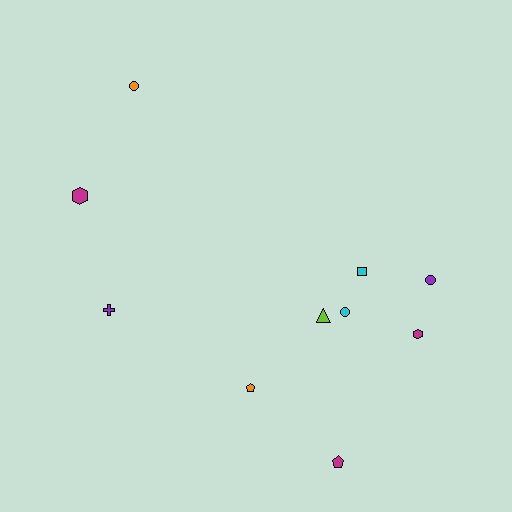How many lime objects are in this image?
There is 1 lime object.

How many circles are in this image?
There are 3 circles.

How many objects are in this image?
There are 10 objects.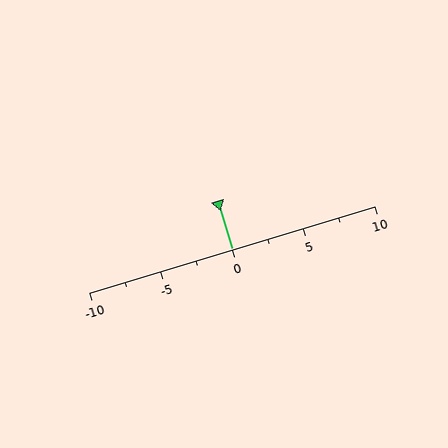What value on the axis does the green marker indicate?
The marker indicates approximately 0.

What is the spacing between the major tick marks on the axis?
The major ticks are spaced 5 apart.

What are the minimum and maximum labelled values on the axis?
The axis runs from -10 to 10.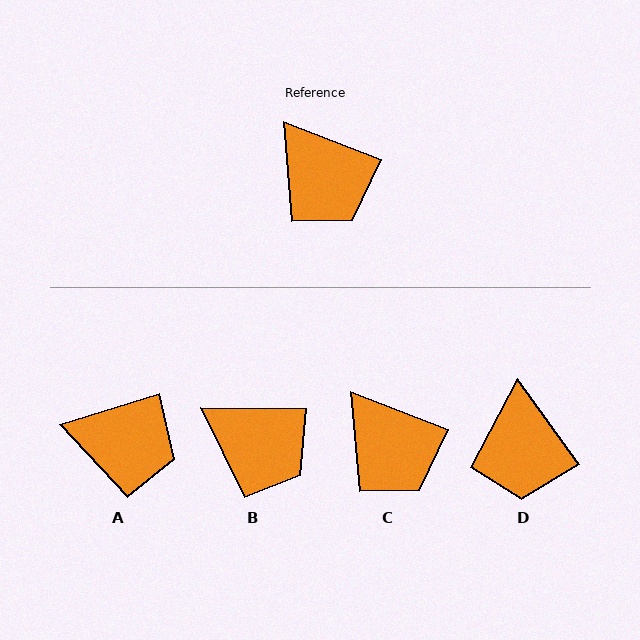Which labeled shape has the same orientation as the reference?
C.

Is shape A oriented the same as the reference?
No, it is off by about 38 degrees.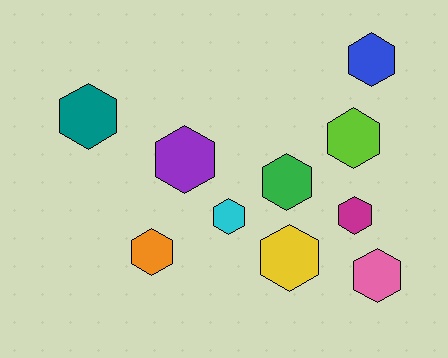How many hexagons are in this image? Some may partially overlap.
There are 10 hexagons.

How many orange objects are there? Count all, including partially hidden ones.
There is 1 orange object.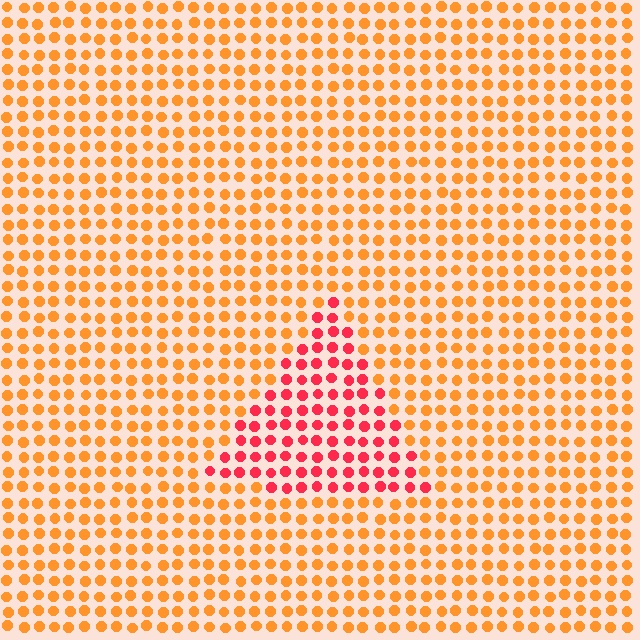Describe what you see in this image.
The image is filled with small orange elements in a uniform arrangement. A triangle-shaped region is visible where the elements are tinted to a slightly different hue, forming a subtle color boundary.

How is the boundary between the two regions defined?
The boundary is defined purely by a slight shift in hue (about 40 degrees). Spacing, size, and orientation are identical on both sides.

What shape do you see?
I see a triangle.